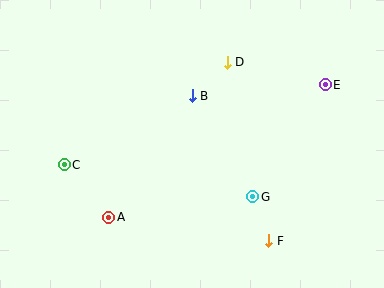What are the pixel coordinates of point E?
Point E is at (325, 85).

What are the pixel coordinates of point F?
Point F is at (269, 241).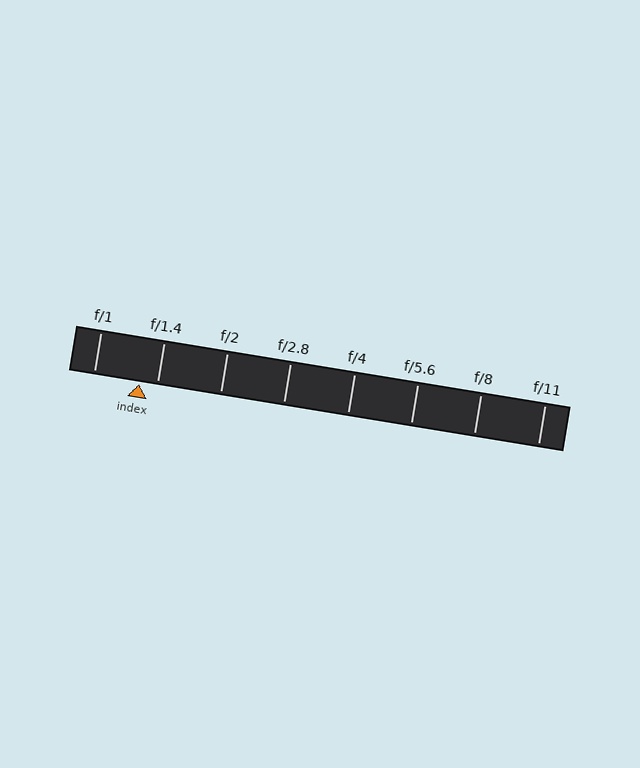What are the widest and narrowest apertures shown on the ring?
The widest aperture shown is f/1 and the narrowest is f/11.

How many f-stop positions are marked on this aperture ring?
There are 8 f-stop positions marked.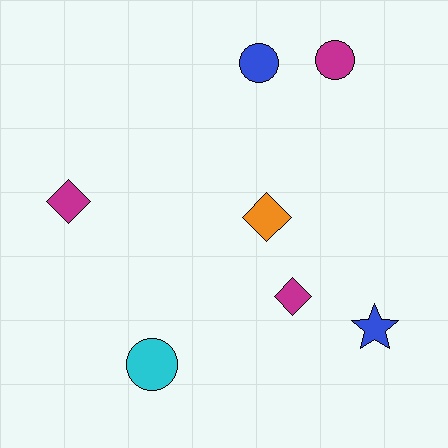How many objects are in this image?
There are 7 objects.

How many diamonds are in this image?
There are 3 diamonds.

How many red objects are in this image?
There are no red objects.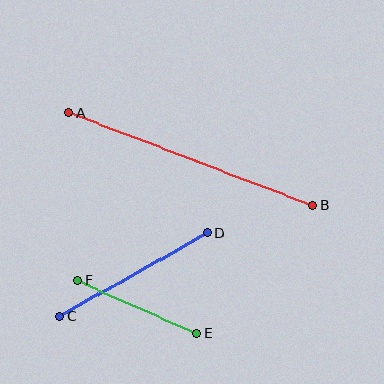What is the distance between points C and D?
The distance is approximately 169 pixels.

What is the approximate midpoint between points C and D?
The midpoint is at approximately (134, 275) pixels.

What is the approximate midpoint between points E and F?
The midpoint is at approximately (137, 307) pixels.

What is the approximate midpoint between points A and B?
The midpoint is at approximately (191, 159) pixels.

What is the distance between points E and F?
The distance is approximately 131 pixels.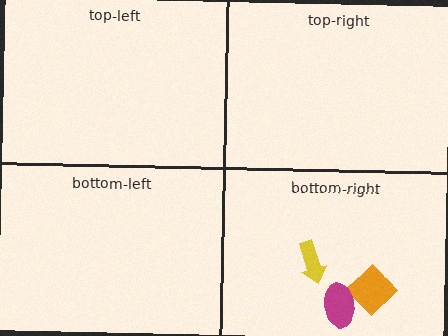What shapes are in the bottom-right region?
The yellow arrow, the orange diamond, the magenta ellipse.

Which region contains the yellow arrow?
The bottom-right region.